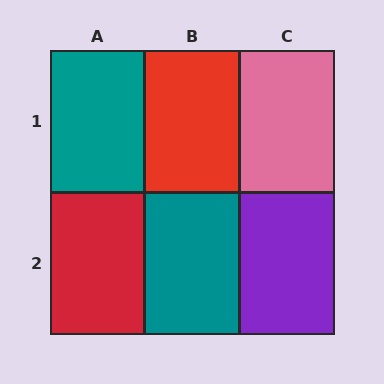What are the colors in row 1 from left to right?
Teal, red, pink.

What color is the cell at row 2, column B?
Teal.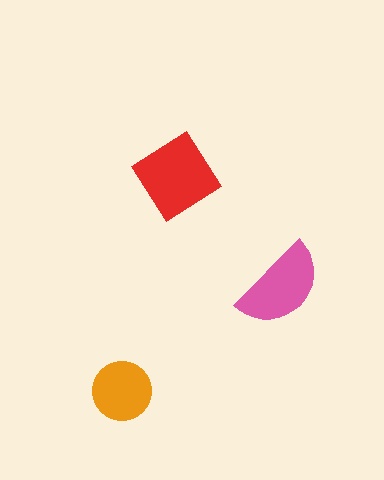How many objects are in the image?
There are 3 objects in the image.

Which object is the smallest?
The orange circle.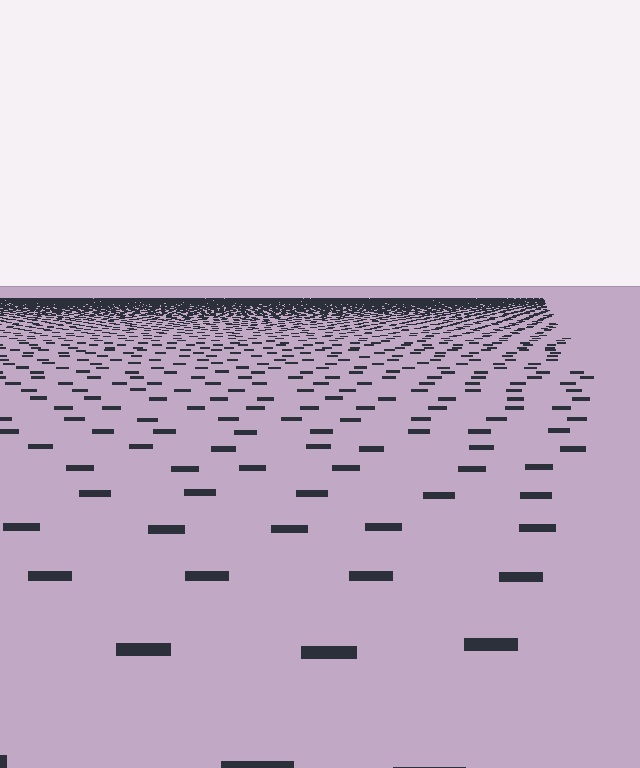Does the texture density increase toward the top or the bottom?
Density increases toward the top.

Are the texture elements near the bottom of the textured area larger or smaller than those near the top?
Larger. Near the bottom, elements are closer to the viewer and appear at a bigger on-screen size.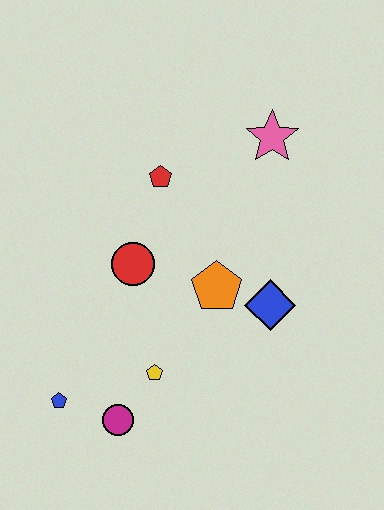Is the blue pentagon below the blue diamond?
Yes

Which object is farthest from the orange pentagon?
The blue pentagon is farthest from the orange pentagon.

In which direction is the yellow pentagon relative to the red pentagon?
The yellow pentagon is below the red pentagon.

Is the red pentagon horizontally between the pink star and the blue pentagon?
Yes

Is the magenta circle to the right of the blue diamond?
No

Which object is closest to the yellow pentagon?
The magenta circle is closest to the yellow pentagon.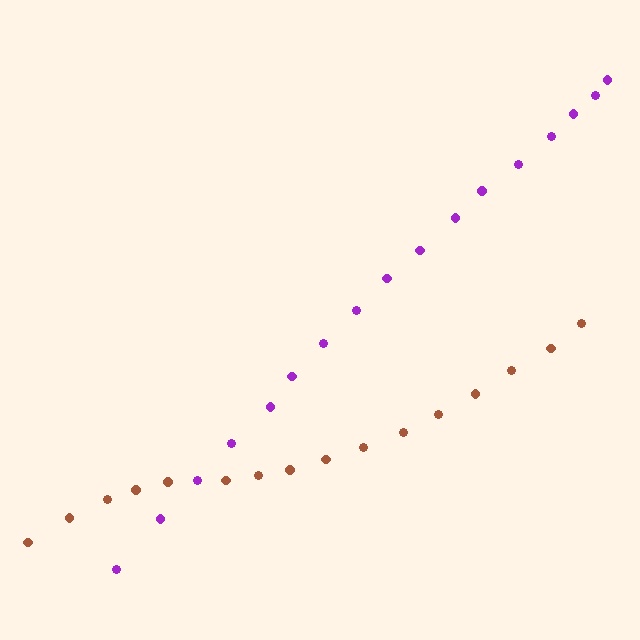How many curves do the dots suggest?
There are 2 distinct paths.